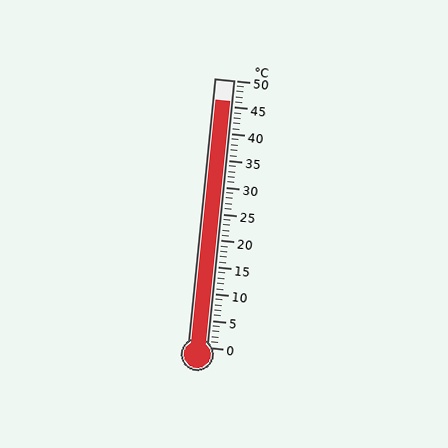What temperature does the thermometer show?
The thermometer shows approximately 46°C.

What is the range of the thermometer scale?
The thermometer scale ranges from 0°C to 50°C.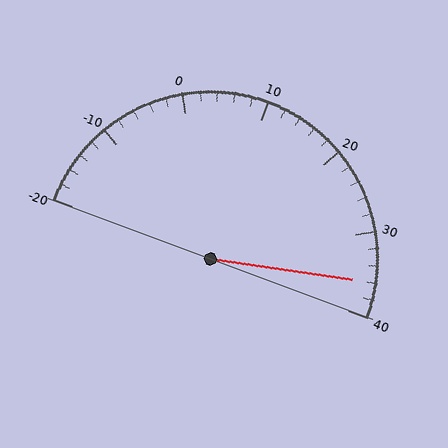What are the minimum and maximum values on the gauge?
The gauge ranges from -20 to 40.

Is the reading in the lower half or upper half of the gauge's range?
The reading is in the upper half of the range (-20 to 40).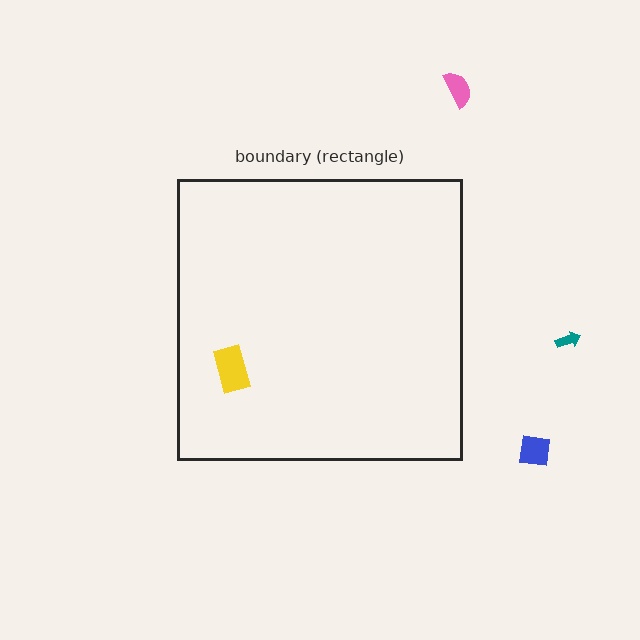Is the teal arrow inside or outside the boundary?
Outside.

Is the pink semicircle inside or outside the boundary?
Outside.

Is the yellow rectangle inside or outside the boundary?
Inside.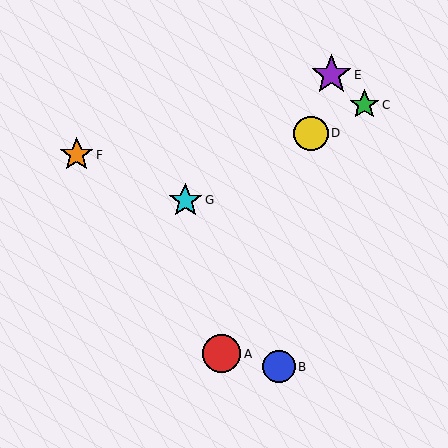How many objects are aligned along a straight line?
3 objects (C, D, G) are aligned along a straight line.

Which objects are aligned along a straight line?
Objects C, D, G are aligned along a straight line.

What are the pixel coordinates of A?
Object A is at (222, 354).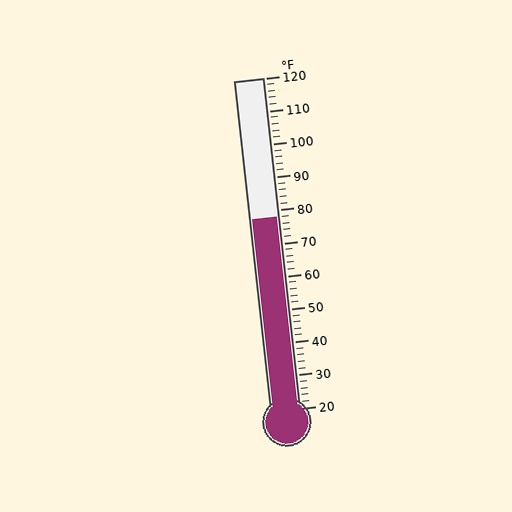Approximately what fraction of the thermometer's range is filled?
The thermometer is filled to approximately 60% of its range.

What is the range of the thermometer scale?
The thermometer scale ranges from 20°F to 120°F.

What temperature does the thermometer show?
The thermometer shows approximately 78°F.